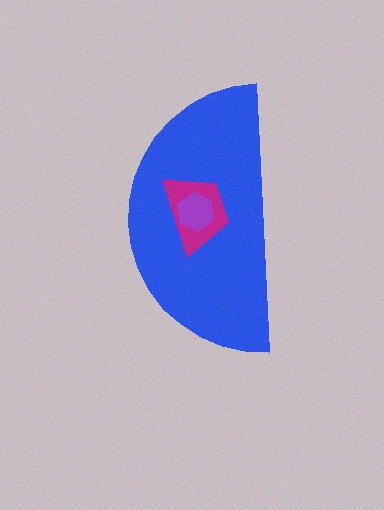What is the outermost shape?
The blue semicircle.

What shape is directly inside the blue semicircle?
The magenta trapezoid.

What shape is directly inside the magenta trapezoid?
The purple hexagon.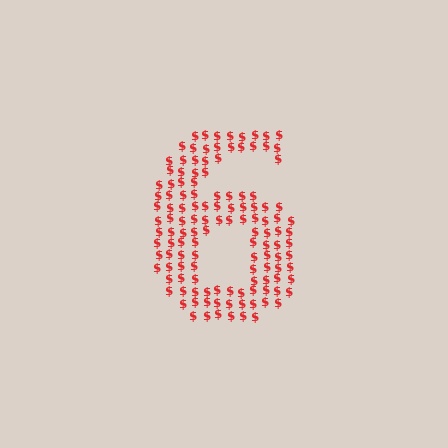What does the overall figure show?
The overall figure shows the digit 6.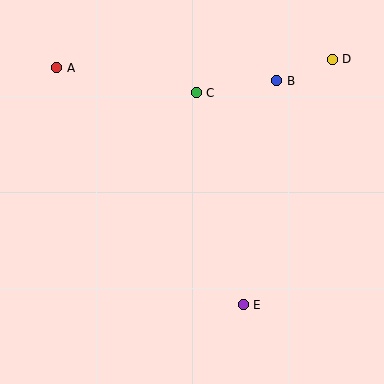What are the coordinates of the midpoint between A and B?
The midpoint between A and B is at (167, 74).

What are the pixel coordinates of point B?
Point B is at (277, 81).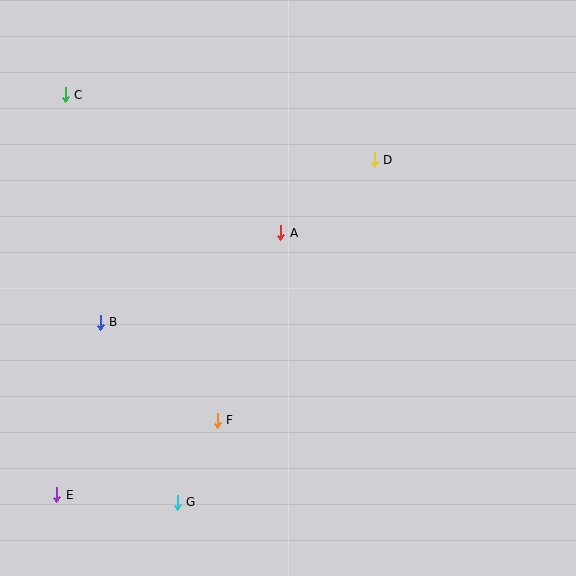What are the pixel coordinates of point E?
Point E is at (57, 495).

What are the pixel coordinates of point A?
Point A is at (281, 233).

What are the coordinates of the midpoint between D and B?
The midpoint between D and B is at (237, 241).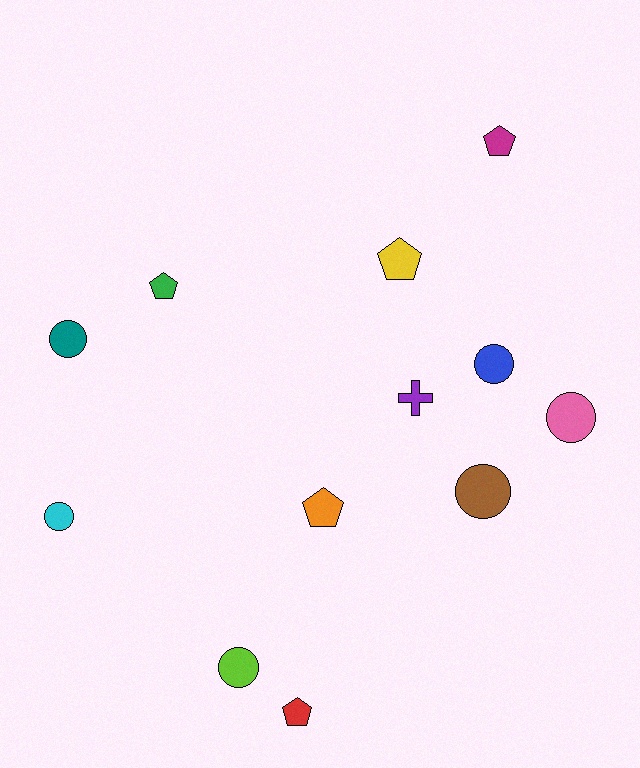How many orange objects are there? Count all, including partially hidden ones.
There is 1 orange object.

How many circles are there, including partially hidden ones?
There are 6 circles.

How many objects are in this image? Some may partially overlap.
There are 12 objects.